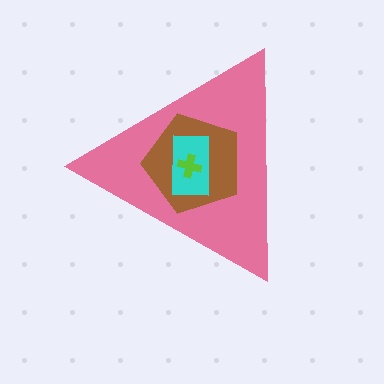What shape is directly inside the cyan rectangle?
The lime cross.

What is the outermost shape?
The pink triangle.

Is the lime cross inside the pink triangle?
Yes.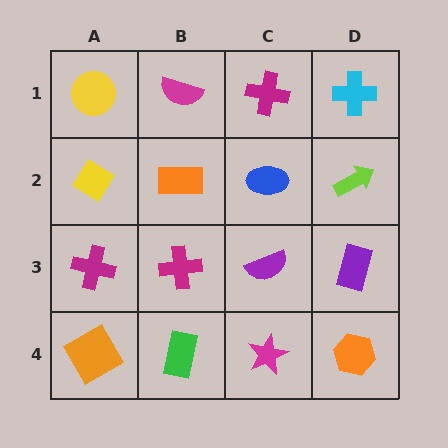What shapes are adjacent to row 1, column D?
A lime arrow (row 2, column D), a magenta cross (row 1, column C).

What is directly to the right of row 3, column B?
A purple semicircle.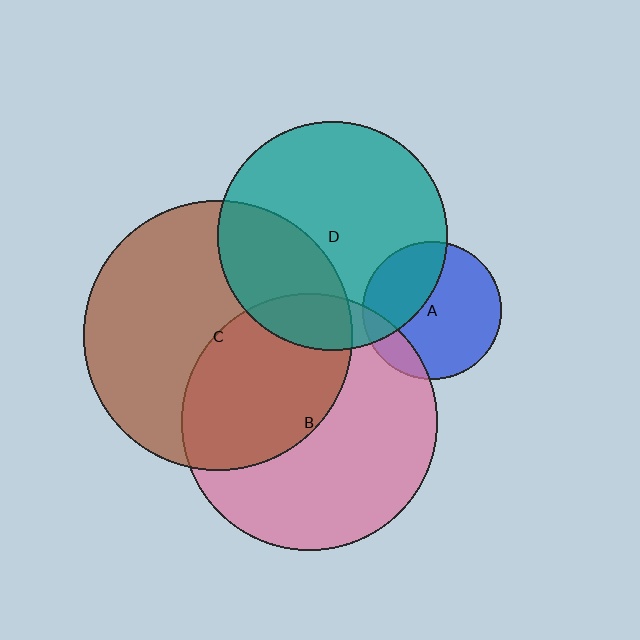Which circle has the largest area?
Circle C (brown).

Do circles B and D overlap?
Yes.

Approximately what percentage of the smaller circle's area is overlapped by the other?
Approximately 15%.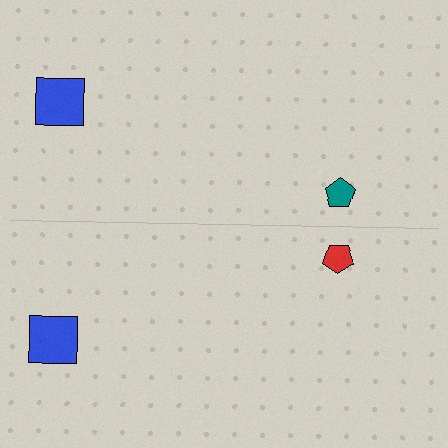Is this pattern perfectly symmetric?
No, the pattern is not perfectly symmetric. The red pentagon on the bottom side breaks the symmetry — its mirror counterpart is teal.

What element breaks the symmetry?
The red pentagon on the bottom side breaks the symmetry — its mirror counterpart is teal.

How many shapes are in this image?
There are 4 shapes in this image.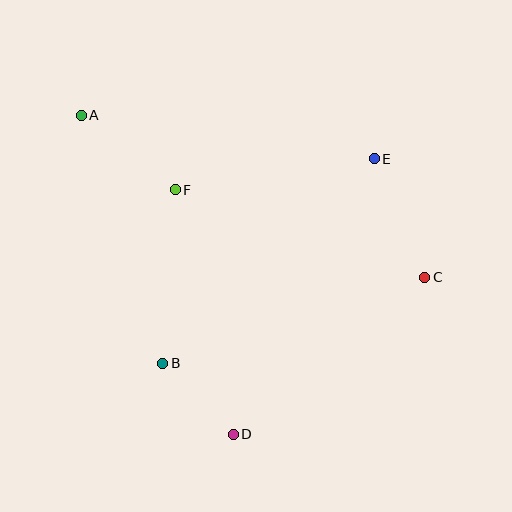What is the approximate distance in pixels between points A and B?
The distance between A and B is approximately 261 pixels.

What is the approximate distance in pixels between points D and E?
The distance between D and E is approximately 309 pixels.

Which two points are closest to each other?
Points B and D are closest to each other.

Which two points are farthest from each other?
Points A and C are farthest from each other.